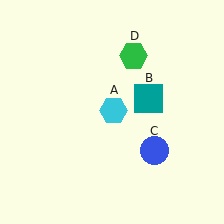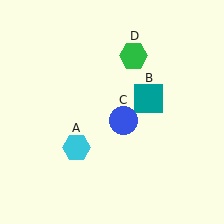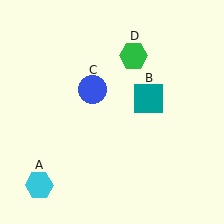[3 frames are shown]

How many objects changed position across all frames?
2 objects changed position: cyan hexagon (object A), blue circle (object C).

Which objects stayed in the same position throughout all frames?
Teal square (object B) and green hexagon (object D) remained stationary.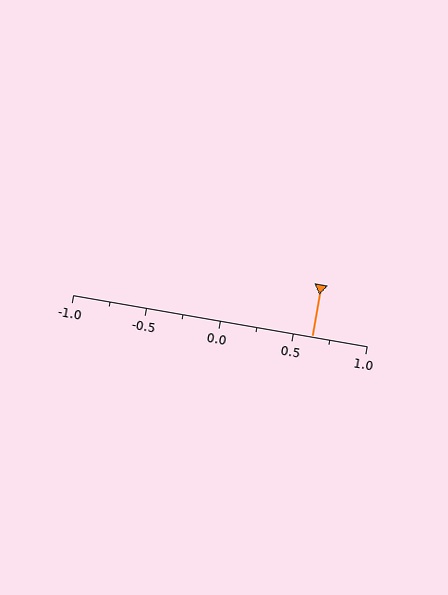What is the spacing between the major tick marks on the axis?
The major ticks are spaced 0.5 apart.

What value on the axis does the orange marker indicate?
The marker indicates approximately 0.62.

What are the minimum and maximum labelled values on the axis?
The axis runs from -1.0 to 1.0.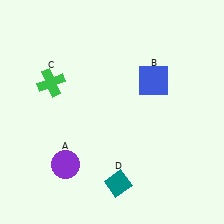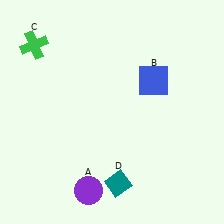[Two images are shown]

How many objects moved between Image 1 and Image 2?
2 objects moved between the two images.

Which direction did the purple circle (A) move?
The purple circle (A) moved down.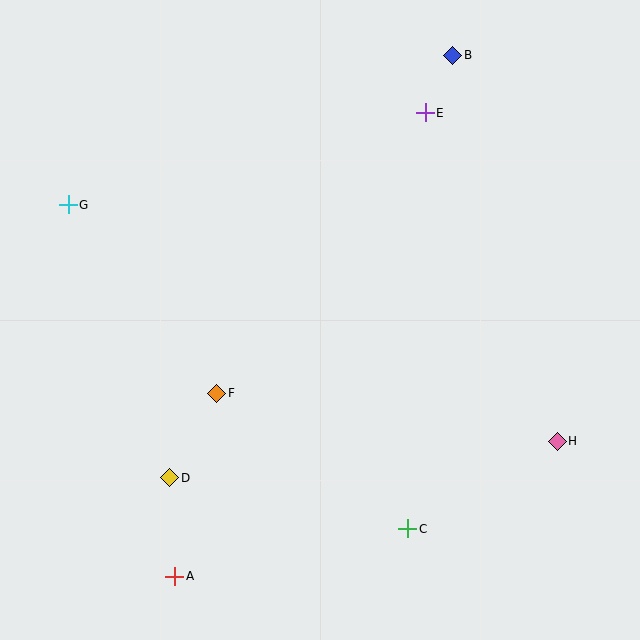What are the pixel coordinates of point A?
Point A is at (175, 576).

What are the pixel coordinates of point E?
Point E is at (425, 113).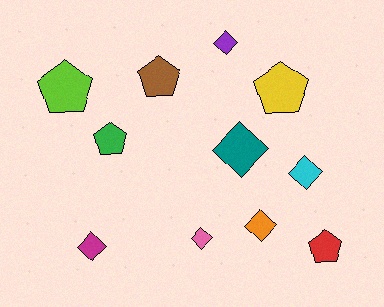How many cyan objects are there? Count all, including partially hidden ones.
There is 1 cyan object.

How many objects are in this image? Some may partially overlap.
There are 11 objects.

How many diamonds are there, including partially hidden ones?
There are 6 diamonds.